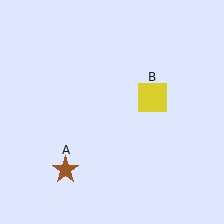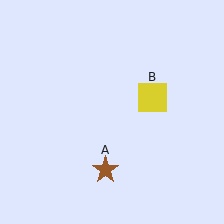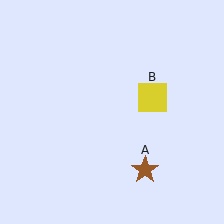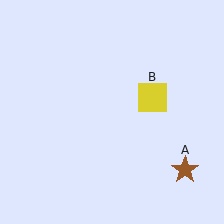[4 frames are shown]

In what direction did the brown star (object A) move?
The brown star (object A) moved right.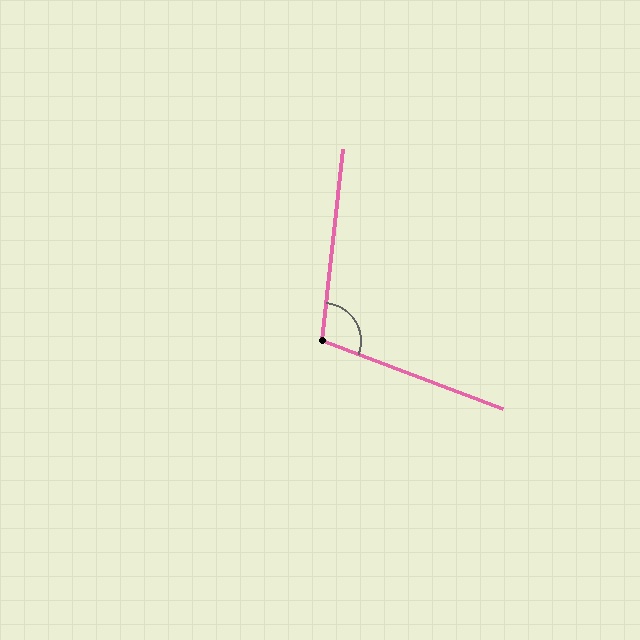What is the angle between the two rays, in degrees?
Approximately 104 degrees.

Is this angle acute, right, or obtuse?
It is obtuse.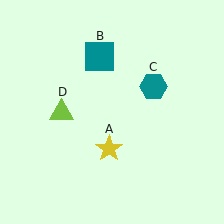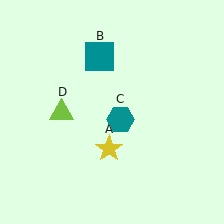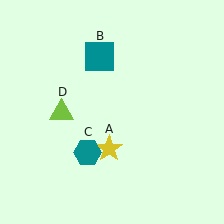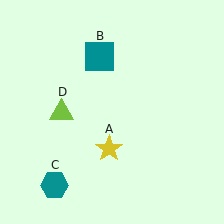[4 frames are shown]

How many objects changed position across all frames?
1 object changed position: teal hexagon (object C).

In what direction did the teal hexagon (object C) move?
The teal hexagon (object C) moved down and to the left.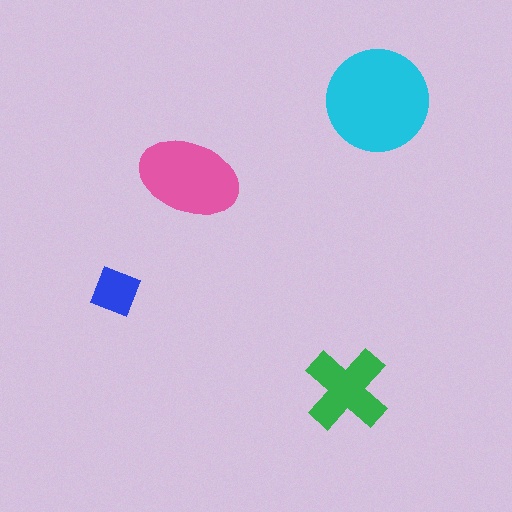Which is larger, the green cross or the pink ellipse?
The pink ellipse.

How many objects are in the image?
There are 4 objects in the image.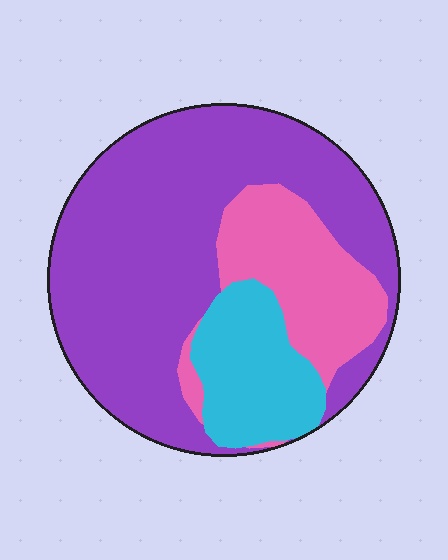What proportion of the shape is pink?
Pink covers about 20% of the shape.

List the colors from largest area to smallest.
From largest to smallest: purple, pink, cyan.